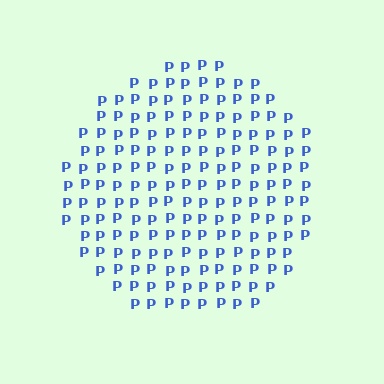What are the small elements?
The small elements are letter P's.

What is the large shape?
The large shape is a circle.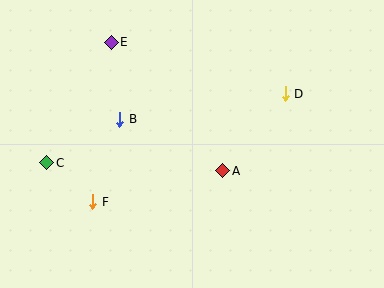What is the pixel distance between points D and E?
The distance between D and E is 181 pixels.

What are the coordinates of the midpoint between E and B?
The midpoint between E and B is at (116, 81).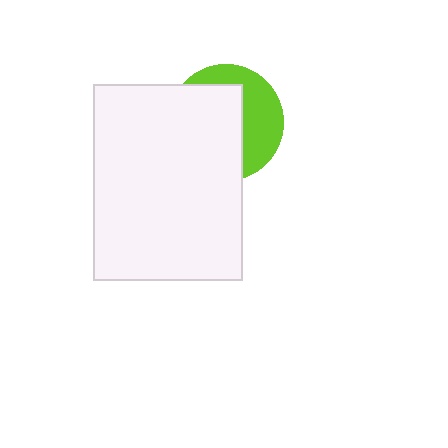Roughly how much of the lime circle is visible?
A small part of it is visible (roughly 39%).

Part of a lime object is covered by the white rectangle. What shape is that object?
It is a circle.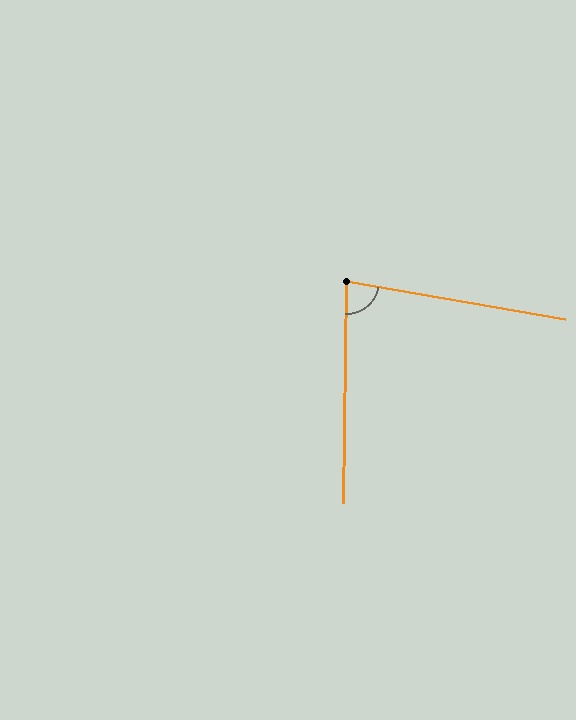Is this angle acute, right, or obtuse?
It is acute.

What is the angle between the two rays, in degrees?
Approximately 81 degrees.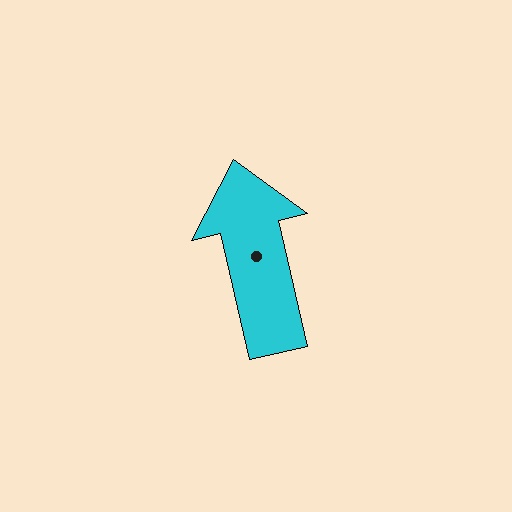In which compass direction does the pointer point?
North.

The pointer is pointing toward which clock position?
Roughly 12 o'clock.